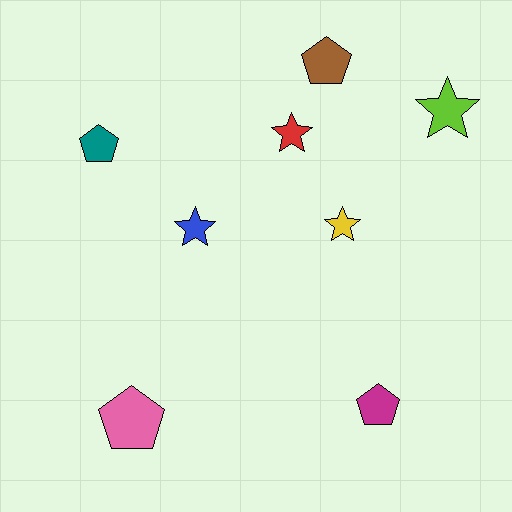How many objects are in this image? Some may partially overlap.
There are 8 objects.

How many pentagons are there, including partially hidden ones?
There are 4 pentagons.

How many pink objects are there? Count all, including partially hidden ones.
There is 1 pink object.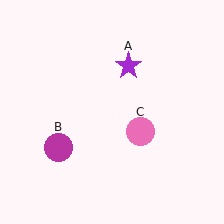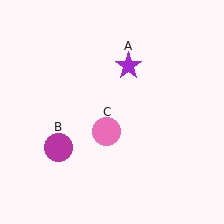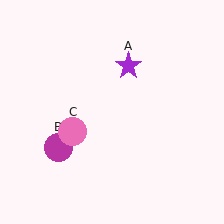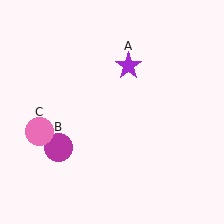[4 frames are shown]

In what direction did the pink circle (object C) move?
The pink circle (object C) moved left.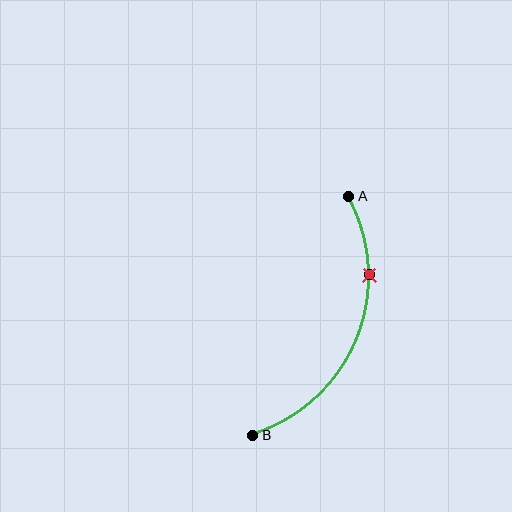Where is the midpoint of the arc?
The arc midpoint is the point on the curve farthest from the straight line joining A and B. It sits to the right of that line.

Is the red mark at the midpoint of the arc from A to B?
No. The red mark lies on the arc but is closer to endpoint A. The arc midpoint would be at the point on the curve equidistant along the arc from both A and B.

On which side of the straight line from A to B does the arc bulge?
The arc bulges to the right of the straight line connecting A and B.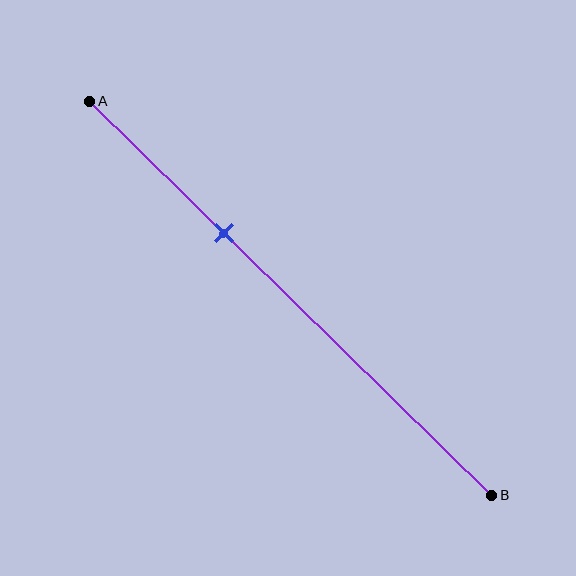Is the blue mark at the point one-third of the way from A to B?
Yes, the mark is approximately at the one-third point.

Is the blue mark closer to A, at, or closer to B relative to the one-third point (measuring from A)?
The blue mark is approximately at the one-third point of segment AB.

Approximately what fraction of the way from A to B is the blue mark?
The blue mark is approximately 35% of the way from A to B.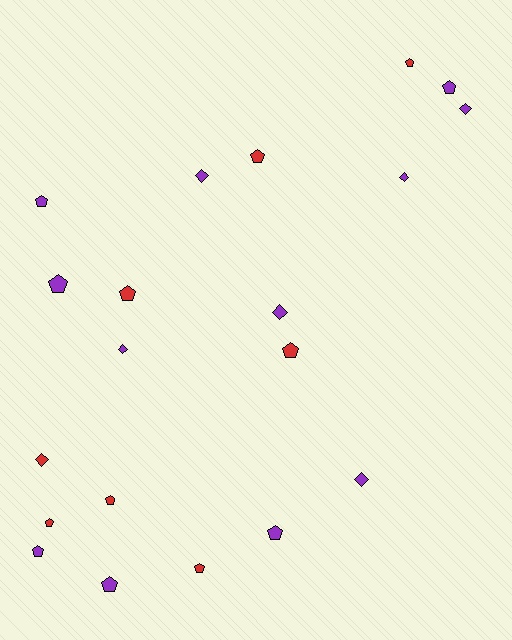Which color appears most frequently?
Purple, with 12 objects.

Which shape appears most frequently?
Pentagon, with 13 objects.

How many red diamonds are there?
There is 1 red diamond.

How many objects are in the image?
There are 20 objects.